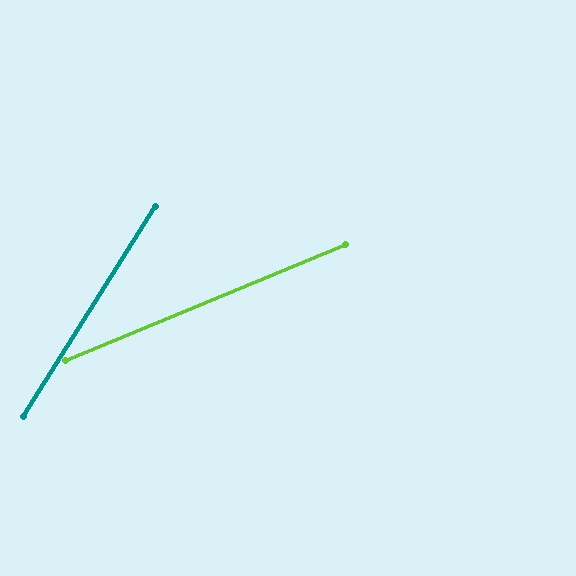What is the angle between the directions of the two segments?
Approximately 35 degrees.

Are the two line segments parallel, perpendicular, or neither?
Neither parallel nor perpendicular — they differ by about 35°.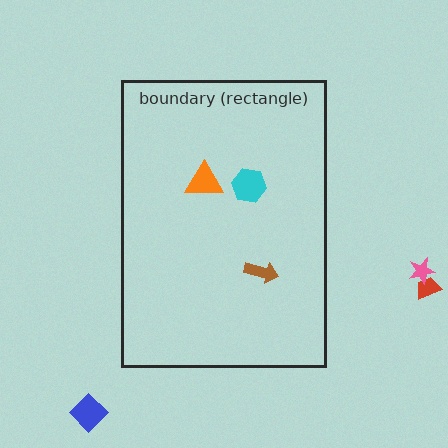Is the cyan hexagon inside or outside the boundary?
Inside.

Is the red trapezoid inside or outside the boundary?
Outside.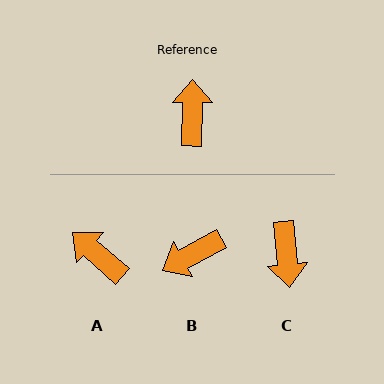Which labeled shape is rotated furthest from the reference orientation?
C, about 174 degrees away.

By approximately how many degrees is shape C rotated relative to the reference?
Approximately 174 degrees clockwise.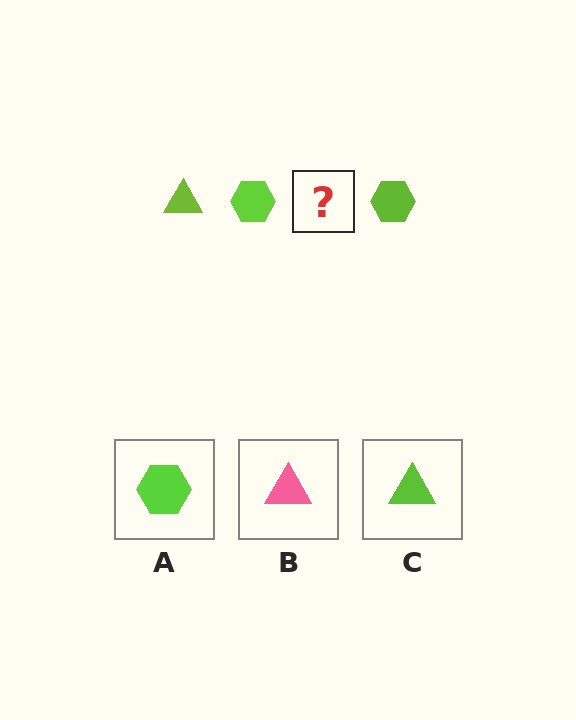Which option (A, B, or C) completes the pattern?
C.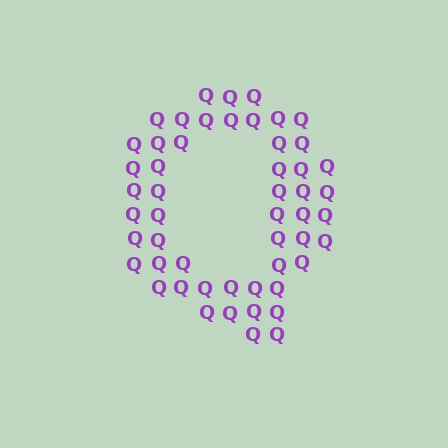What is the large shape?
The large shape is the letter Q.